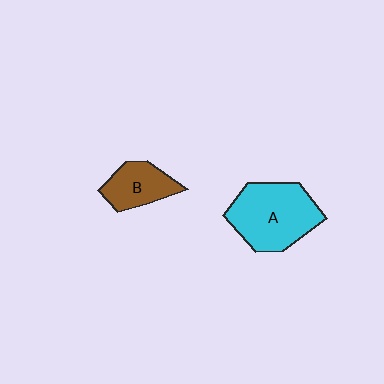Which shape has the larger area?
Shape A (cyan).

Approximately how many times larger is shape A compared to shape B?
Approximately 1.9 times.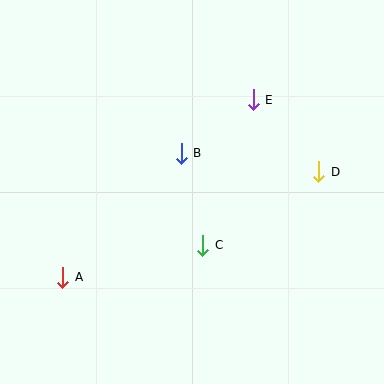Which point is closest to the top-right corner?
Point E is closest to the top-right corner.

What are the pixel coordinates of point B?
Point B is at (181, 153).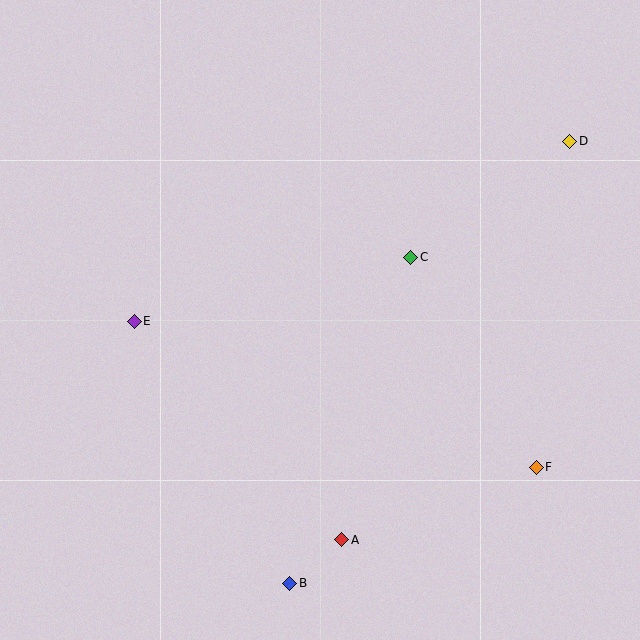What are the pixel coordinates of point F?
Point F is at (536, 467).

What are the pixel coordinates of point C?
Point C is at (411, 257).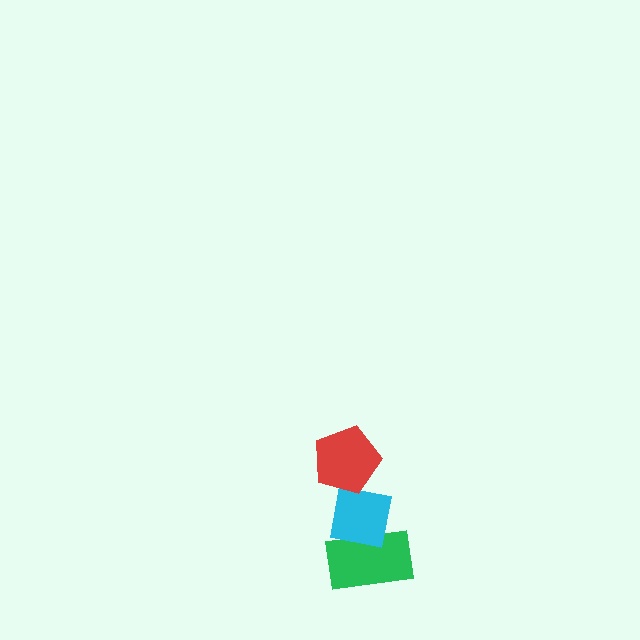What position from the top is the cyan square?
The cyan square is 2nd from the top.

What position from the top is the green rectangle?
The green rectangle is 3rd from the top.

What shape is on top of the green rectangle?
The cyan square is on top of the green rectangle.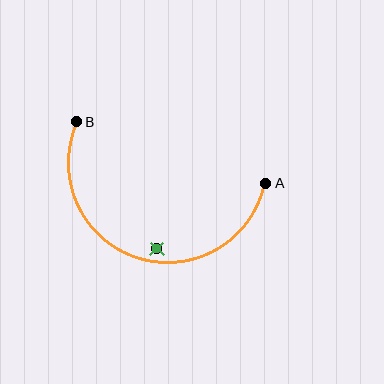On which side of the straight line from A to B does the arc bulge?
The arc bulges below the straight line connecting A and B.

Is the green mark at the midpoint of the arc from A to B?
No — the green mark does not lie on the arc at all. It sits slightly inside the curve.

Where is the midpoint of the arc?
The arc midpoint is the point on the curve farthest from the straight line joining A and B. It sits below that line.